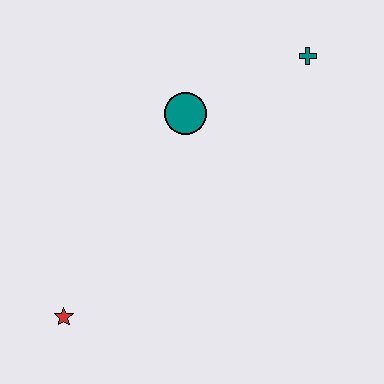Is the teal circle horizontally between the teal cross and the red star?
Yes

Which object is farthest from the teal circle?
The red star is farthest from the teal circle.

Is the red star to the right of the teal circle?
No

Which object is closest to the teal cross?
The teal circle is closest to the teal cross.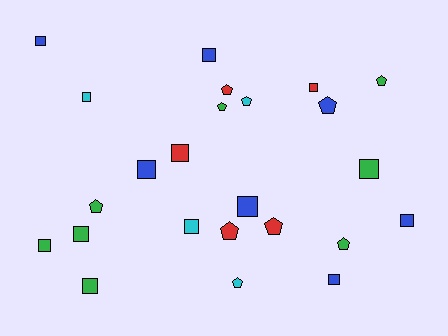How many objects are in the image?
There are 24 objects.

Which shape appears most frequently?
Square, with 14 objects.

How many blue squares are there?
There are 6 blue squares.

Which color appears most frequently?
Green, with 8 objects.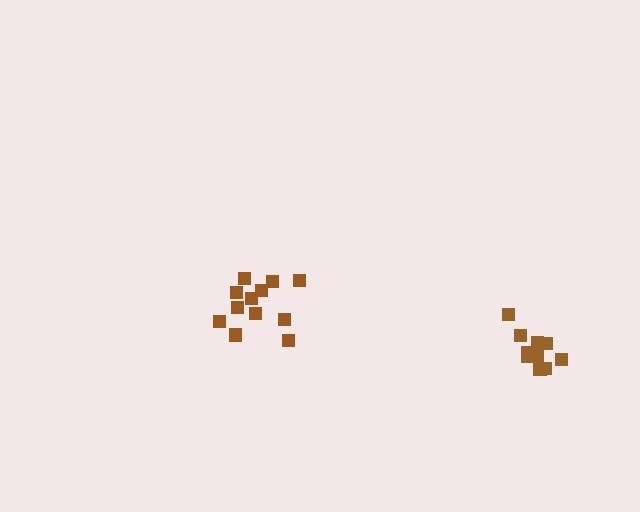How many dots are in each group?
Group 1: 12 dots, Group 2: 10 dots (22 total).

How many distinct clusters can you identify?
There are 2 distinct clusters.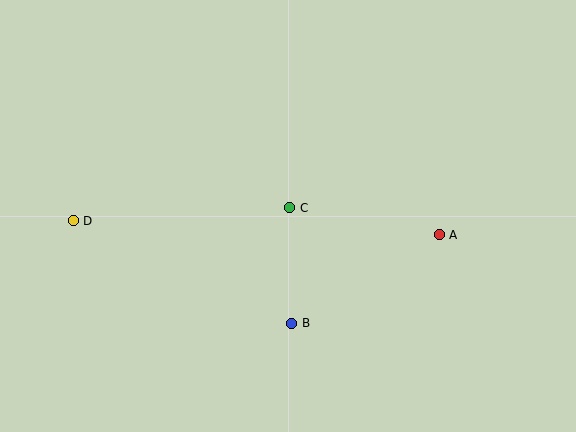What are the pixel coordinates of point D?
Point D is at (73, 221).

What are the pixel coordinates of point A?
Point A is at (439, 235).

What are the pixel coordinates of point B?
Point B is at (292, 323).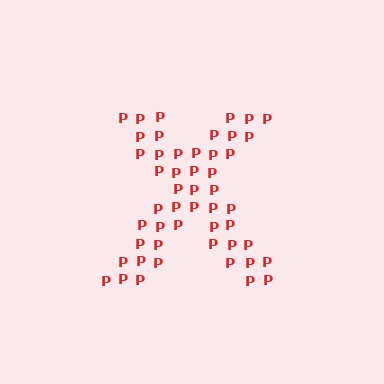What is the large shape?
The large shape is the letter X.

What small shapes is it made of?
It is made of small letter P's.